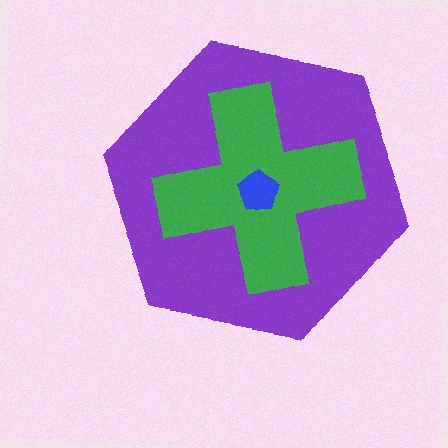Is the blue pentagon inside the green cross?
Yes.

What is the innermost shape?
The blue pentagon.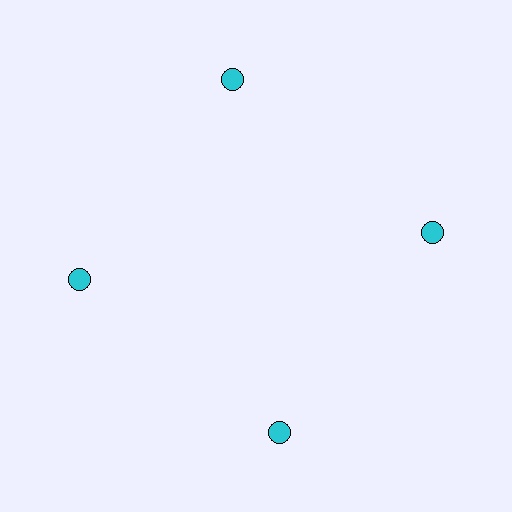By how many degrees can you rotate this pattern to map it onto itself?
The pattern maps onto itself every 90 degrees of rotation.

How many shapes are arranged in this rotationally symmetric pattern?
There are 4 shapes, arranged in 4 groups of 1.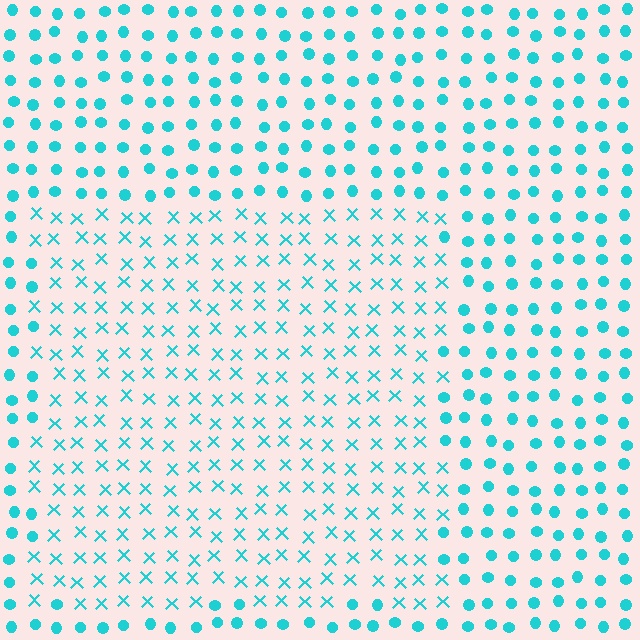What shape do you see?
I see a rectangle.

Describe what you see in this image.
The image is filled with small cyan elements arranged in a uniform grid. A rectangle-shaped region contains X marks, while the surrounding area contains circles. The boundary is defined purely by the change in element shape.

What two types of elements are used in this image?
The image uses X marks inside the rectangle region and circles outside it.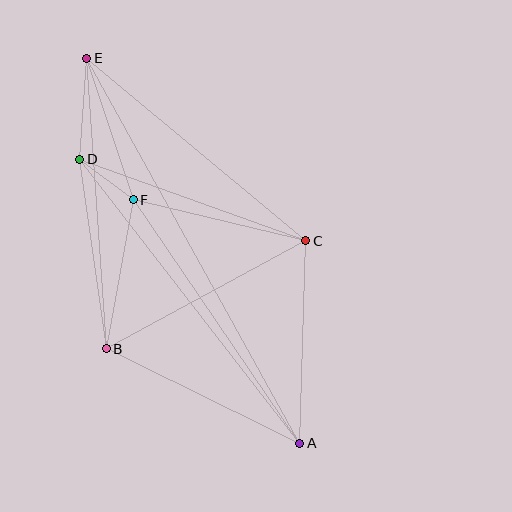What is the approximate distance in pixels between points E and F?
The distance between E and F is approximately 149 pixels.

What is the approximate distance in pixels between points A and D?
The distance between A and D is approximately 359 pixels.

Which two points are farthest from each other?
Points A and E are farthest from each other.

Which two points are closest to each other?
Points D and F are closest to each other.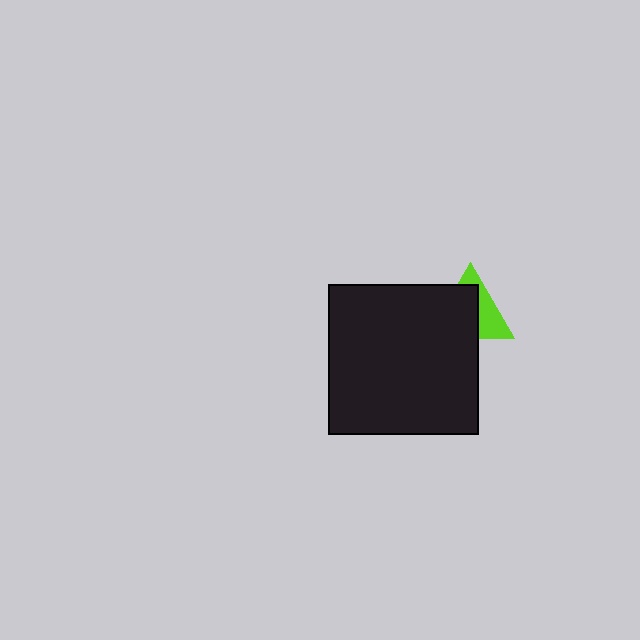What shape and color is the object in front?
The object in front is a black square.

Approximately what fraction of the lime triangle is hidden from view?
Roughly 60% of the lime triangle is hidden behind the black square.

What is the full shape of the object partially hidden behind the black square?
The partially hidden object is a lime triangle.